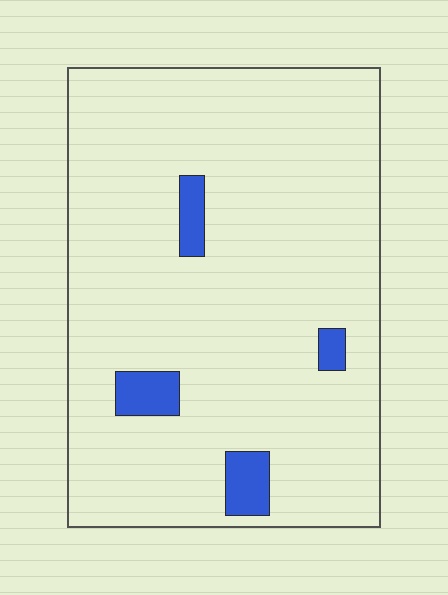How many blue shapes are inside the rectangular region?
4.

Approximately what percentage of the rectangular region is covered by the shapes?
Approximately 5%.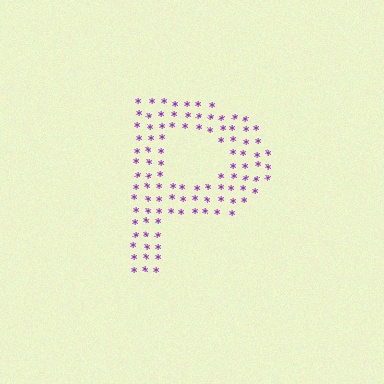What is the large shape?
The large shape is the letter P.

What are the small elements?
The small elements are asterisks.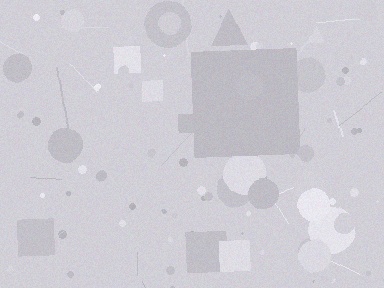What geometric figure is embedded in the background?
A square is embedded in the background.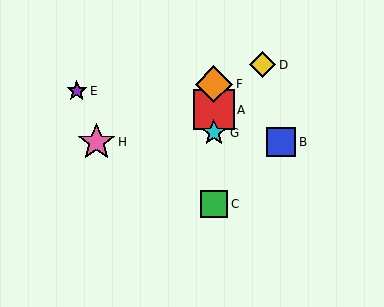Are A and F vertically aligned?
Yes, both are at x≈214.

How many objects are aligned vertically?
4 objects (A, C, F, G) are aligned vertically.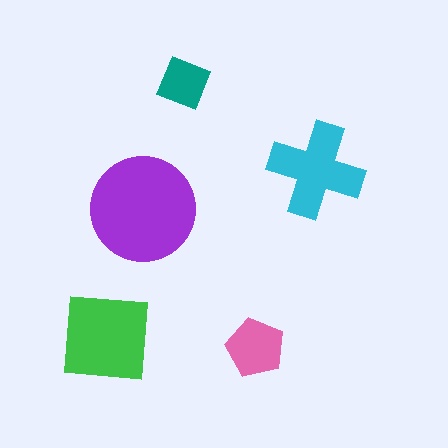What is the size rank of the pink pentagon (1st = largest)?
4th.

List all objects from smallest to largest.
The teal diamond, the pink pentagon, the cyan cross, the green square, the purple circle.